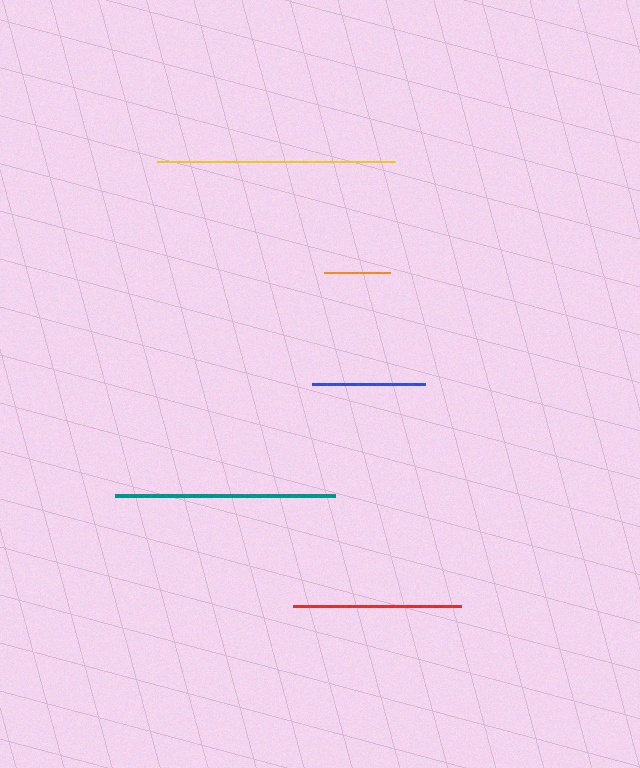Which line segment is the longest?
The yellow line is the longest at approximately 238 pixels.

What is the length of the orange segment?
The orange segment is approximately 66 pixels long.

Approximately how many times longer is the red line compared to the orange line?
The red line is approximately 2.5 times the length of the orange line.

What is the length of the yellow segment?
The yellow segment is approximately 238 pixels long.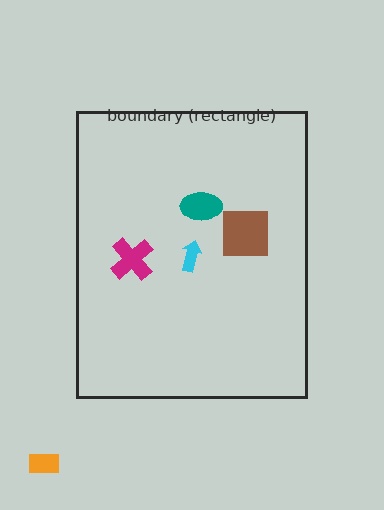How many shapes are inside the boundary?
4 inside, 1 outside.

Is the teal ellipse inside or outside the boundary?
Inside.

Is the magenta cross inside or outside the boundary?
Inside.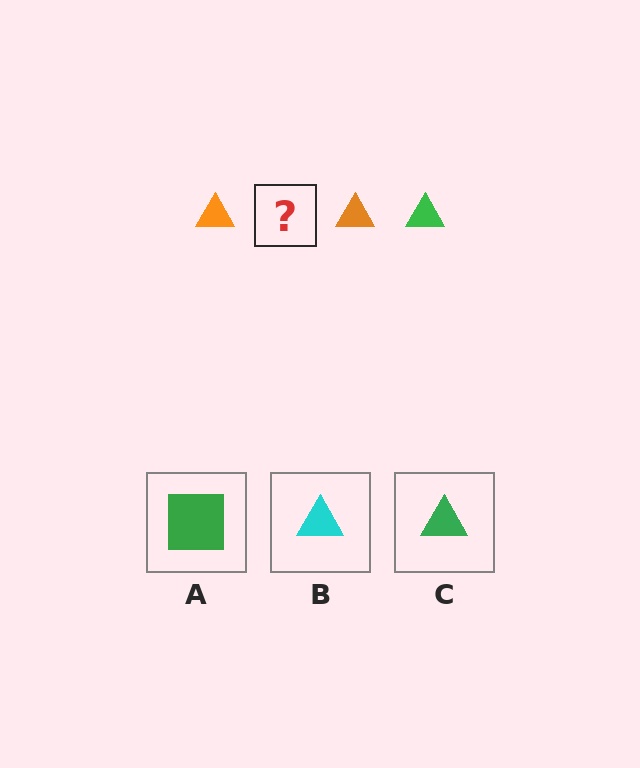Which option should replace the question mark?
Option C.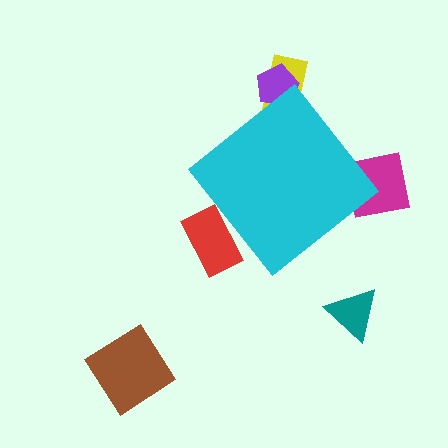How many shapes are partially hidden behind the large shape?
4 shapes are partially hidden.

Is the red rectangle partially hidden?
Yes, the red rectangle is partially hidden behind the cyan diamond.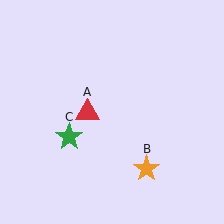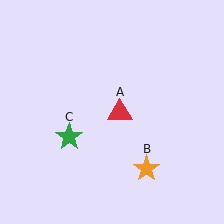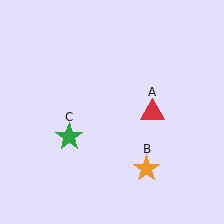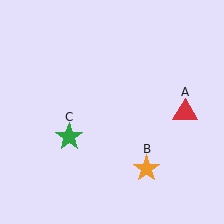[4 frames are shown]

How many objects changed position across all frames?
1 object changed position: red triangle (object A).